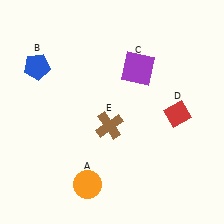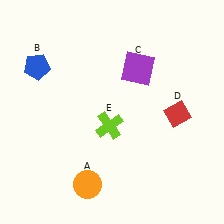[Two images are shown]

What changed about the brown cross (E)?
In Image 1, E is brown. In Image 2, it changed to lime.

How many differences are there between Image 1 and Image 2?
There is 1 difference between the two images.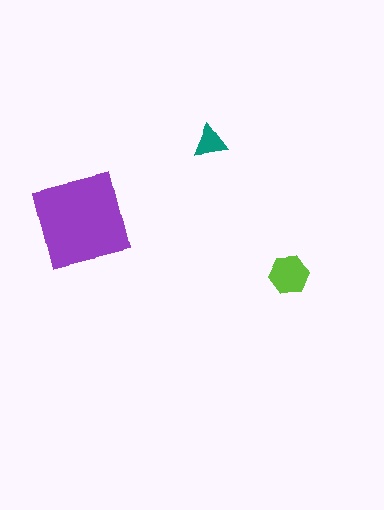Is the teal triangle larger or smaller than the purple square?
Smaller.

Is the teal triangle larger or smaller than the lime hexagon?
Smaller.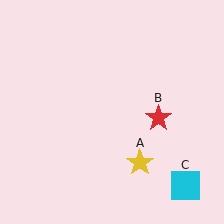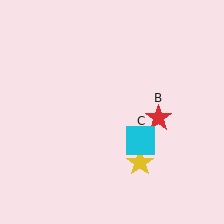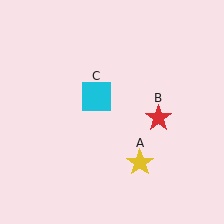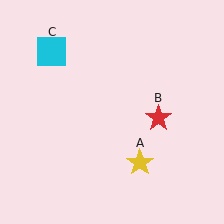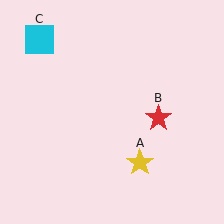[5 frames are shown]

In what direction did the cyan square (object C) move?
The cyan square (object C) moved up and to the left.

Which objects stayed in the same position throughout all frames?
Yellow star (object A) and red star (object B) remained stationary.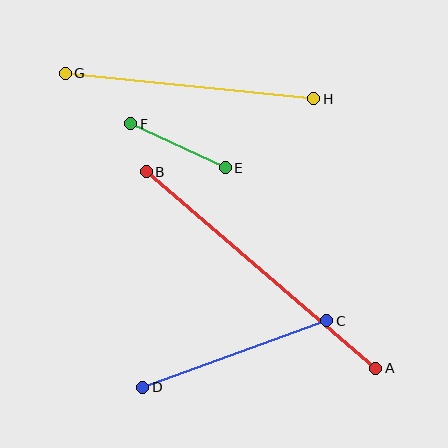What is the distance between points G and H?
The distance is approximately 250 pixels.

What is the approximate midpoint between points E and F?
The midpoint is at approximately (178, 146) pixels.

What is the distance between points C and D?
The distance is approximately 196 pixels.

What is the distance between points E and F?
The distance is approximately 104 pixels.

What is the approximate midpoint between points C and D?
The midpoint is at approximately (235, 354) pixels.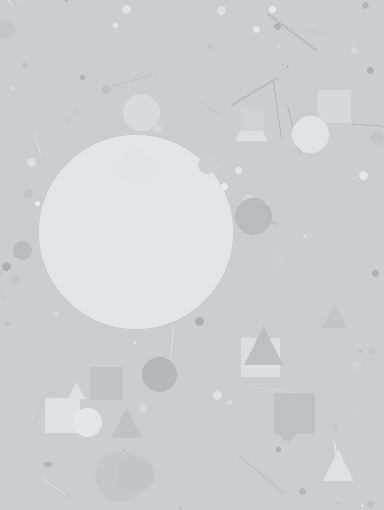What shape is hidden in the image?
A circle is hidden in the image.